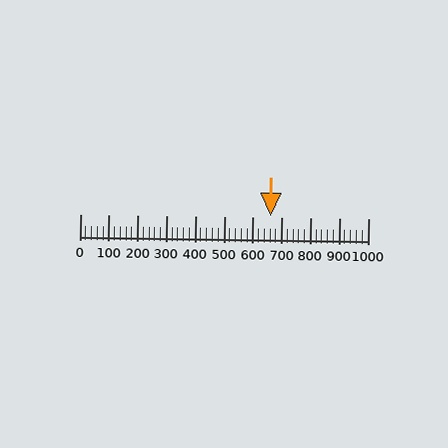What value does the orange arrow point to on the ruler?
The orange arrow points to approximately 660.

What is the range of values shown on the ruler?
The ruler shows values from 0 to 1000.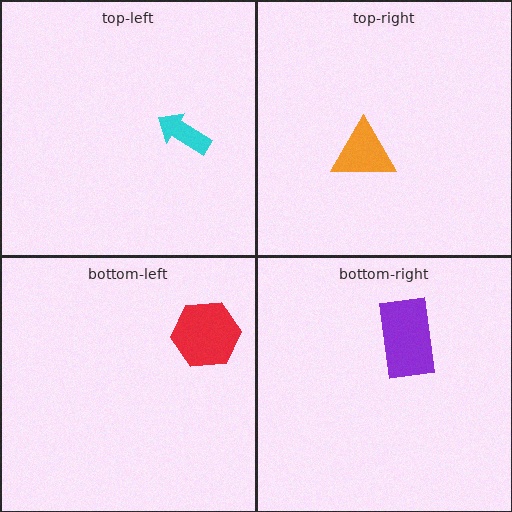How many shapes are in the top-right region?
1.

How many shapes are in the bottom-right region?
1.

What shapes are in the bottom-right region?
The purple rectangle.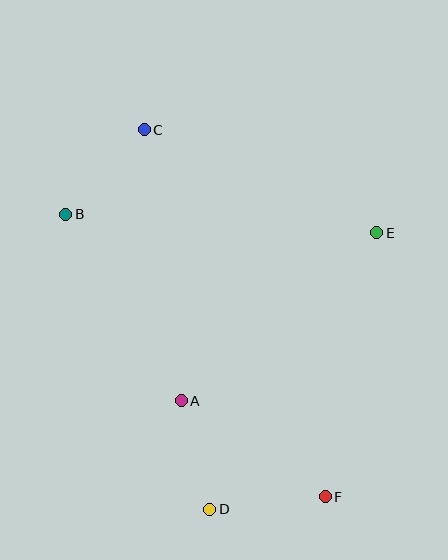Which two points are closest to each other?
Points A and D are closest to each other.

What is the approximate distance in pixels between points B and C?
The distance between B and C is approximately 115 pixels.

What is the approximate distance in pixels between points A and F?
The distance between A and F is approximately 174 pixels.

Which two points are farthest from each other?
Points C and F are farthest from each other.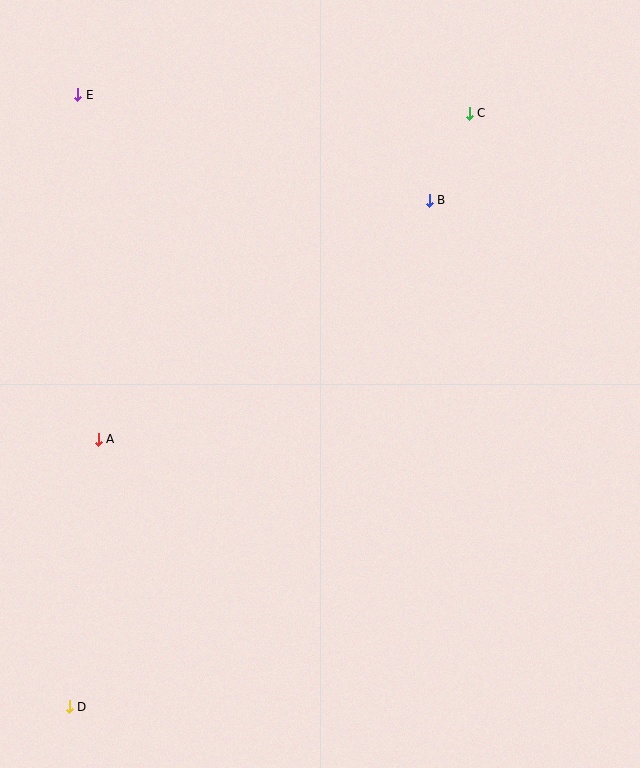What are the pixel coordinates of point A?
Point A is at (98, 439).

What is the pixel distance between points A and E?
The distance between A and E is 345 pixels.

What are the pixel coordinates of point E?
Point E is at (78, 95).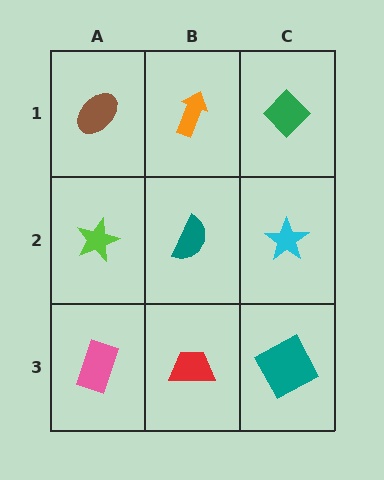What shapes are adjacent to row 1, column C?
A cyan star (row 2, column C), an orange arrow (row 1, column B).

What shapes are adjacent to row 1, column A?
A lime star (row 2, column A), an orange arrow (row 1, column B).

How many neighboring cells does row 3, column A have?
2.